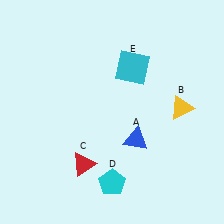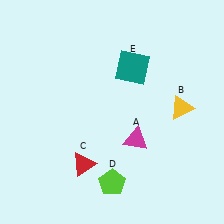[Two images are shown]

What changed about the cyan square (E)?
In Image 1, E is cyan. In Image 2, it changed to teal.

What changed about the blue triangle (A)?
In Image 1, A is blue. In Image 2, it changed to magenta.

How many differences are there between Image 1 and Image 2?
There are 3 differences between the two images.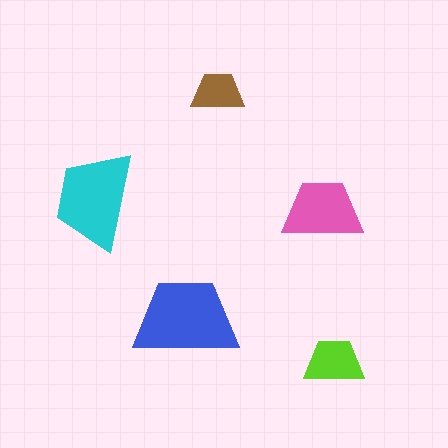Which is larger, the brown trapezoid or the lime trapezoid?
The lime one.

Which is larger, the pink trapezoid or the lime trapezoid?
The pink one.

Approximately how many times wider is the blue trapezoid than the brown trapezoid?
About 2 times wider.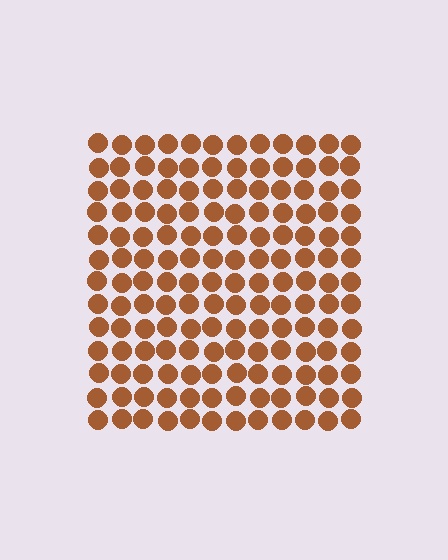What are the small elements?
The small elements are circles.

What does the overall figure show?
The overall figure shows a square.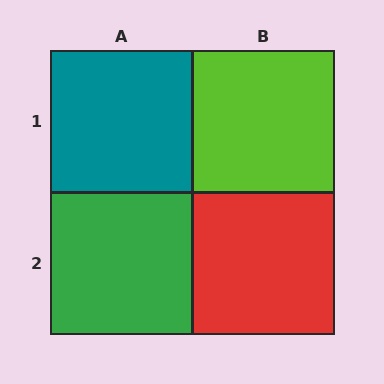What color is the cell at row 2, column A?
Green.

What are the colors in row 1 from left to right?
Teal, lime.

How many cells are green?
1 cell is green.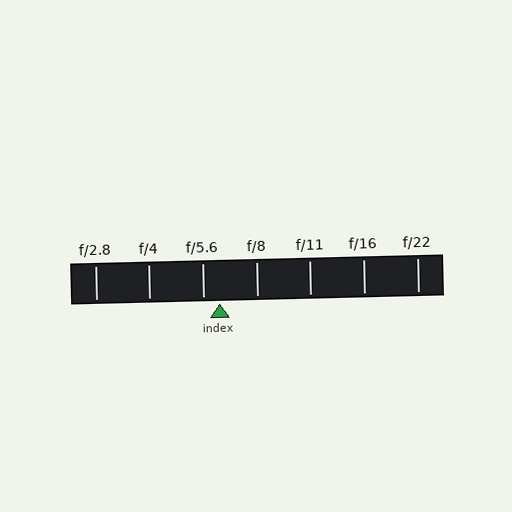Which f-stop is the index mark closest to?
The index mark is closest to f/5.6.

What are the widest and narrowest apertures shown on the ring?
The widest aperture shown is f/2.8 and the narrowest is f/22.